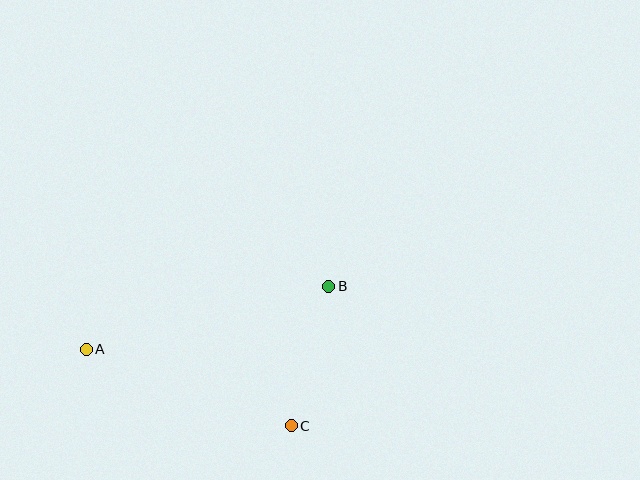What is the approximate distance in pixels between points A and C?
The distance between A and C is approximately 219 pixels.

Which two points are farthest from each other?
Points A and B are farthest from each other.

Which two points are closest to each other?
Points B and C are closest to each other.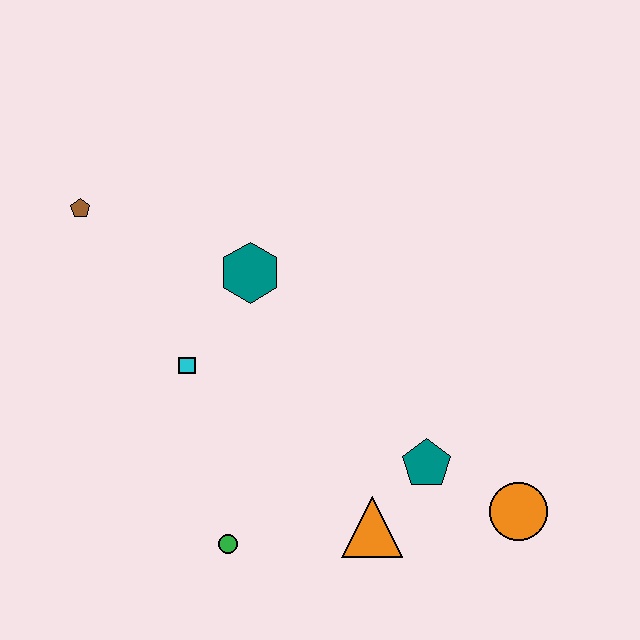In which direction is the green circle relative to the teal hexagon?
The green circle is below the teal hexagon.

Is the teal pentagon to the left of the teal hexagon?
No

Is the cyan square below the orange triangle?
No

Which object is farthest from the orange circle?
The brown pentagon is farthest from the orange circle.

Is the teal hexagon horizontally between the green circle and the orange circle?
Yes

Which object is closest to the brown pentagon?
The teal hexagon is closest to the brown pentagon.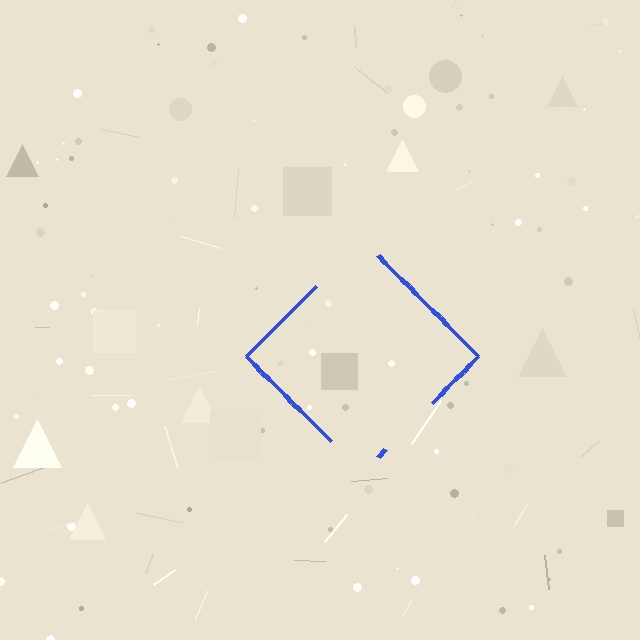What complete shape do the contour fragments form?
The contour fragments form a diamond.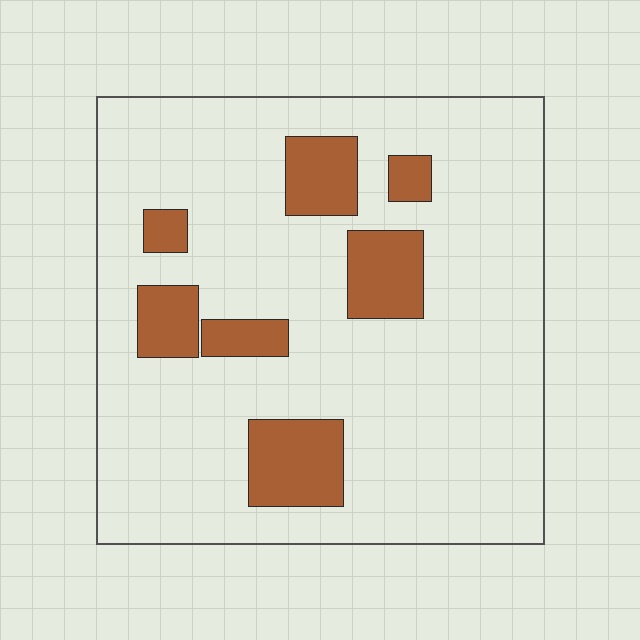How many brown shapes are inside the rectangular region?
7.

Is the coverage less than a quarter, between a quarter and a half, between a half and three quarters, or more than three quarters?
Less than a quarter.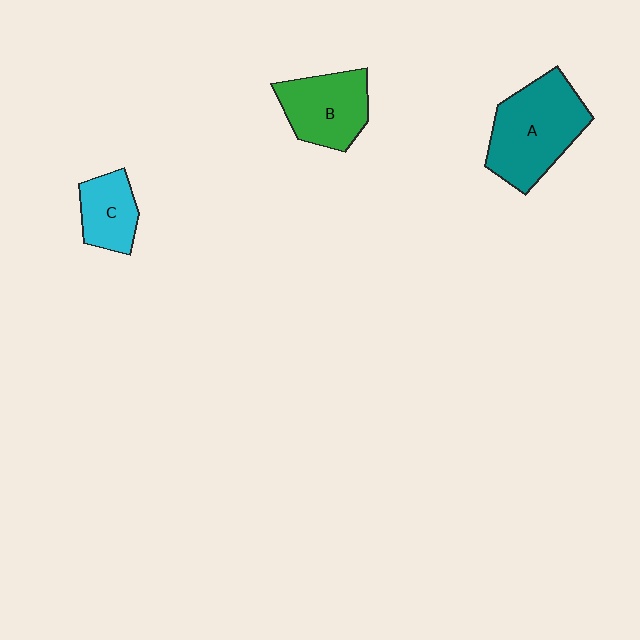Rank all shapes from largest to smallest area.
From largest to smallest: A (teal), B (green), C (cyan).